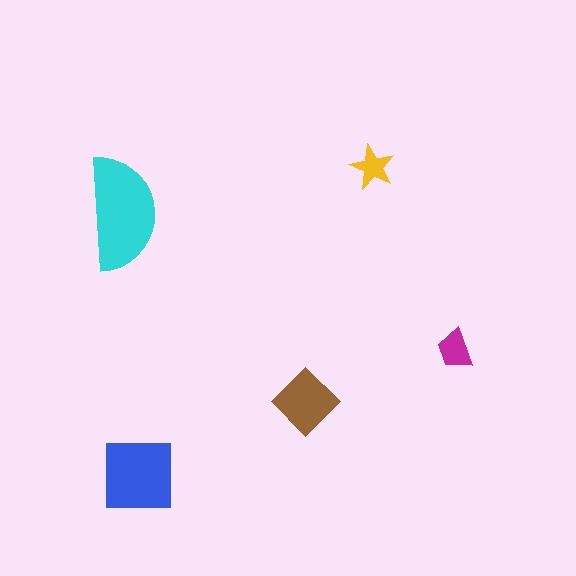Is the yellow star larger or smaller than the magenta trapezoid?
Smaller.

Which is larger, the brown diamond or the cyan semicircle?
The cyan semicircle.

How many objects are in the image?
There are 5 objects in the image.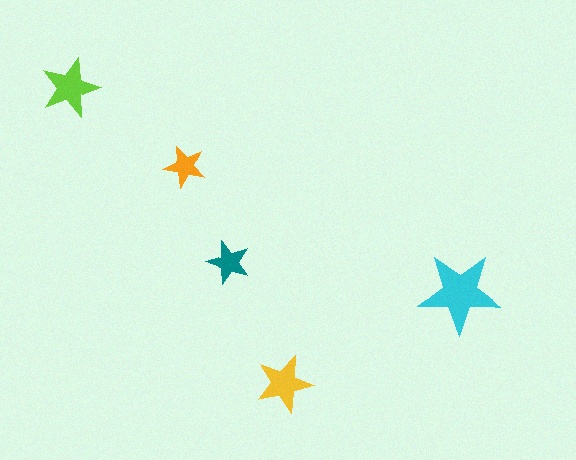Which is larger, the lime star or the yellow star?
The lime one.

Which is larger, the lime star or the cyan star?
The cyan one.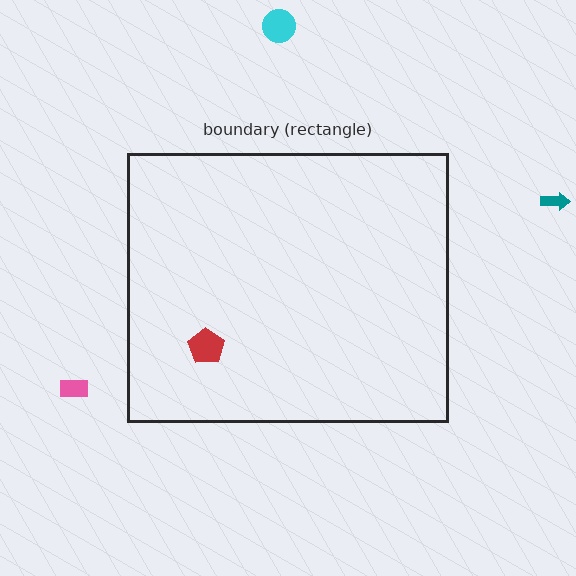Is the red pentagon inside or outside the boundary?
Inside.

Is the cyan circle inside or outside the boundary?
Outside.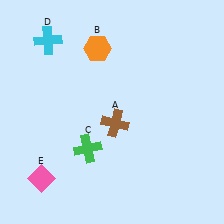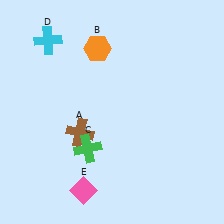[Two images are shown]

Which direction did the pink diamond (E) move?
The pink diamond (E) moved right.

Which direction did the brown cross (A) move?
The brown cross (A) moved left.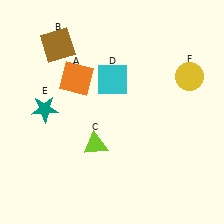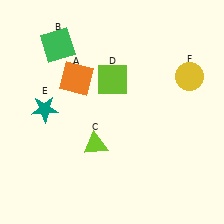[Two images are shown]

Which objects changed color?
B changed from brown to green. D changed from cyan to lime.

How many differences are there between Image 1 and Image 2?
There are 2 differences between the two images.